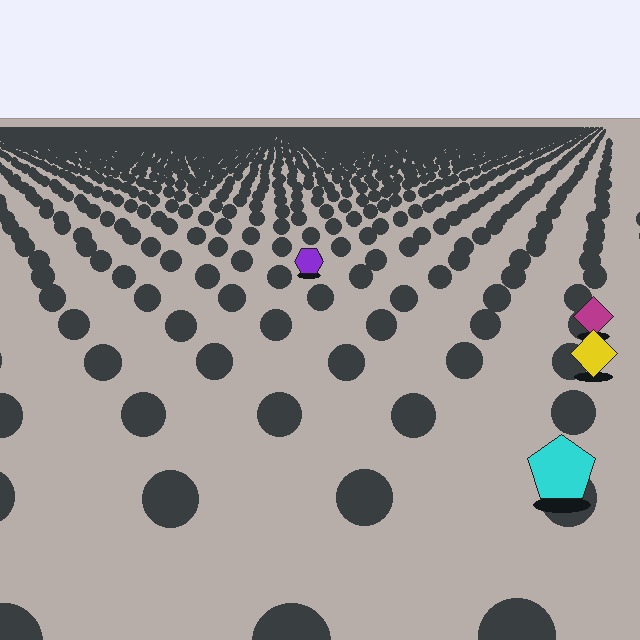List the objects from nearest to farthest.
From nearest to farthest: the cyan pentagon, the yellow diamond, the magenta diamond, the purple hexagon.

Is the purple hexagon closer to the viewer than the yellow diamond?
No. The yellow diamond is closer — you can tell from the texture gradient: the ground texture is coarser near it.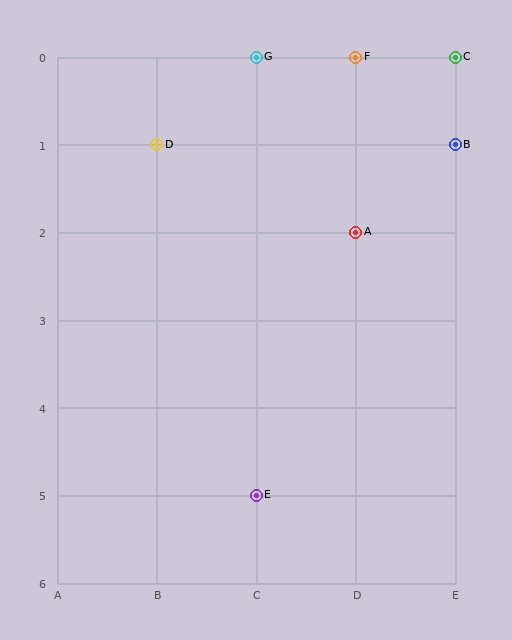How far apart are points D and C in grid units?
Points D and C are 3 columns and 1 row apart (about 3.2 grid units diagonally).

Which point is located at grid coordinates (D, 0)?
Point F is at (D, 0).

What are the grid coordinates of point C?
Point C is at grid coordinates (E, 0).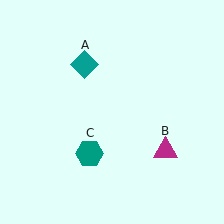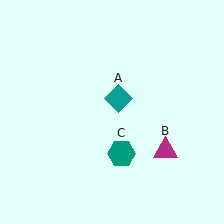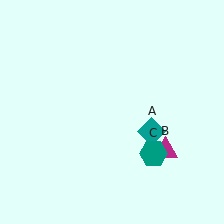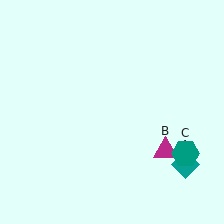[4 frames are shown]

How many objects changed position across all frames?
2 objects changed position: teal diamond (object A), teal hexagon (object C).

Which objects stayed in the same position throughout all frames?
Magenta triangle (object B) remained stationary.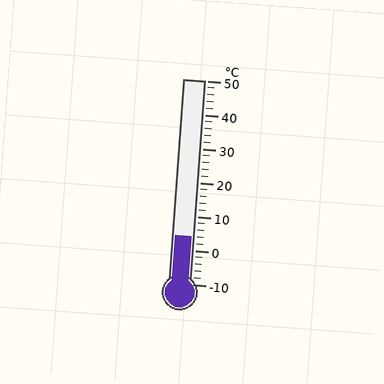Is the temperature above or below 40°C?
The temperature is below 40°C.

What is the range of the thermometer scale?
The thermometer scale ranges from -10°C to 50°C.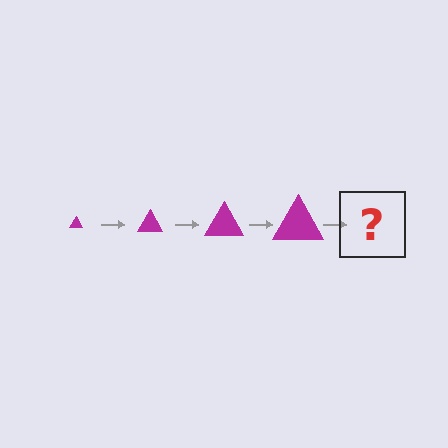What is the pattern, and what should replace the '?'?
The pattern is that the triangle gets progressively larger each step. The '?' should be a magenta triangle, larger than the previous one.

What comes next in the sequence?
The next element should be a magenta triangle, larger than the previous one.